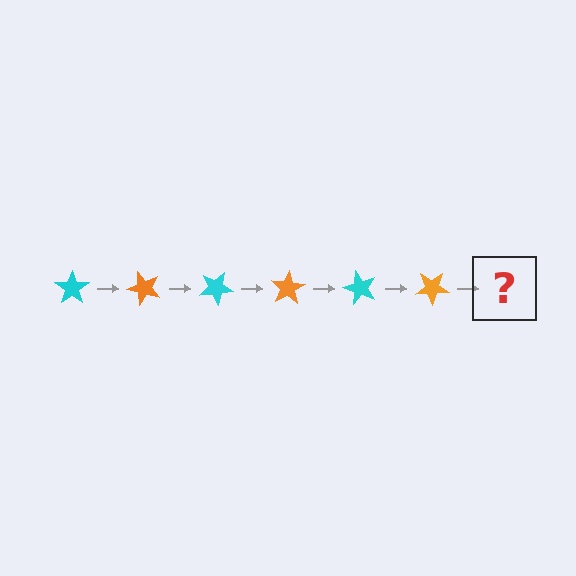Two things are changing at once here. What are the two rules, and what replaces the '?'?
The two rules are that it rotates 50 degrees each step and the color cycles through cyan and orange. The '?' should be a cyan star, rotated 300 degrees from the start.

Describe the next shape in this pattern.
It should be a cyan star, rotated 300 degrees from the start.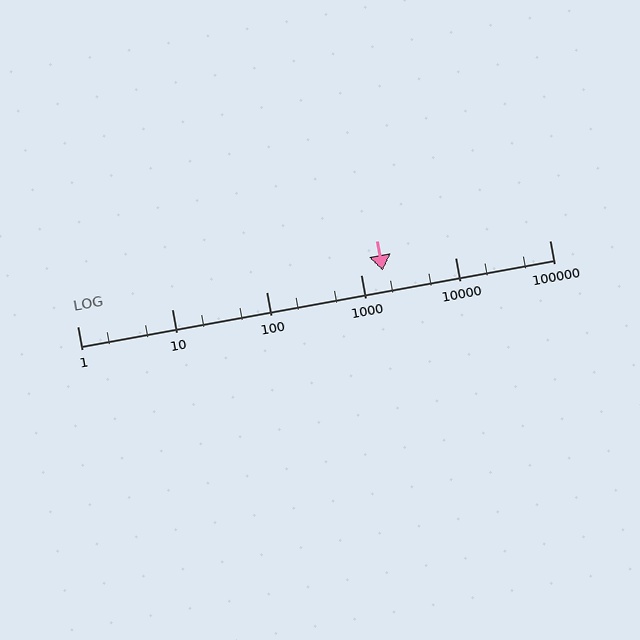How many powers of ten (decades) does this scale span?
The scale spans 5 decades, from 1 to 100000.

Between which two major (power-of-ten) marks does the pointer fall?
The pointer is between 1000 and 10000.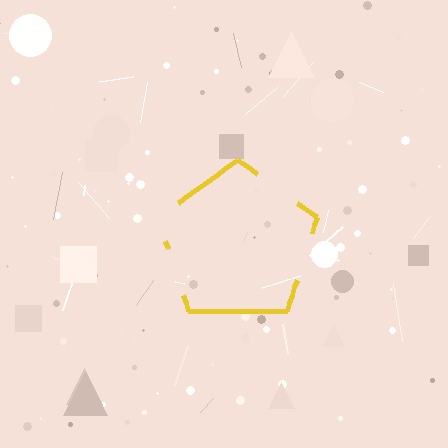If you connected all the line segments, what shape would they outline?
They would outline a pentagon.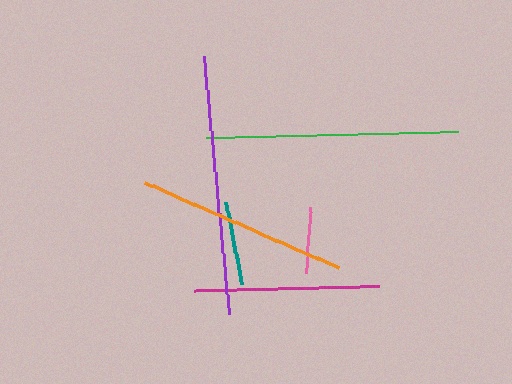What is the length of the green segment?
The green segment is approximately 252 pixels long.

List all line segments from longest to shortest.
From longest to shortest: purple, green, orange, magenta, teal, pink.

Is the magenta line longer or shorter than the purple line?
The purple line is longer than the magenta line.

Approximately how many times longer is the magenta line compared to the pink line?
The magenta line is approximately 2.8 times the length of the pink line.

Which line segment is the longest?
The purple line is the longest at approximately 258 pixels.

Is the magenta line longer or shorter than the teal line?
The magenta line is longer than the teal line.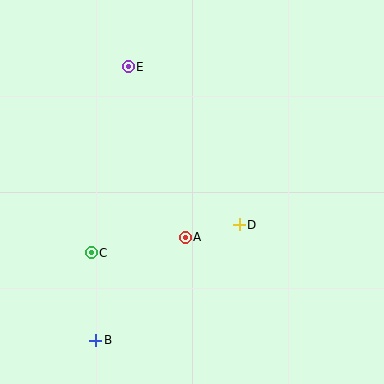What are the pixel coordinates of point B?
Point B is at (96, 340).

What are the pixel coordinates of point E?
Point E is at (128, 67).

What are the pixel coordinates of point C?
Point C is at (91, 253).